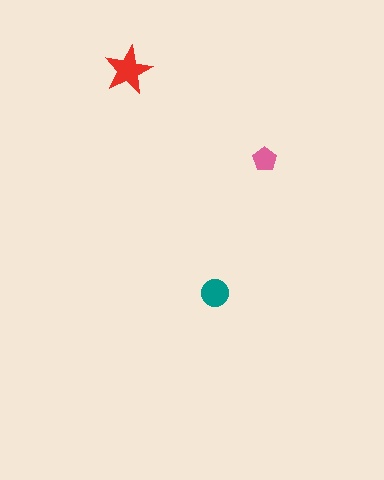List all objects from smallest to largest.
The pink pentagon, the teal circle, the red star.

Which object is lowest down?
The teal circle is bottommost.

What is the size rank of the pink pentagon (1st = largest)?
3rd.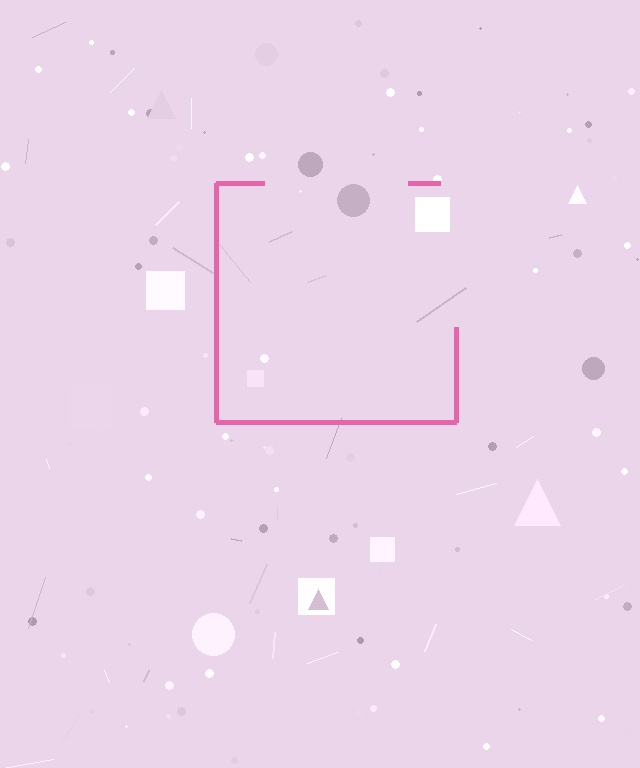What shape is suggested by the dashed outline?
The dashed outline suggests a square.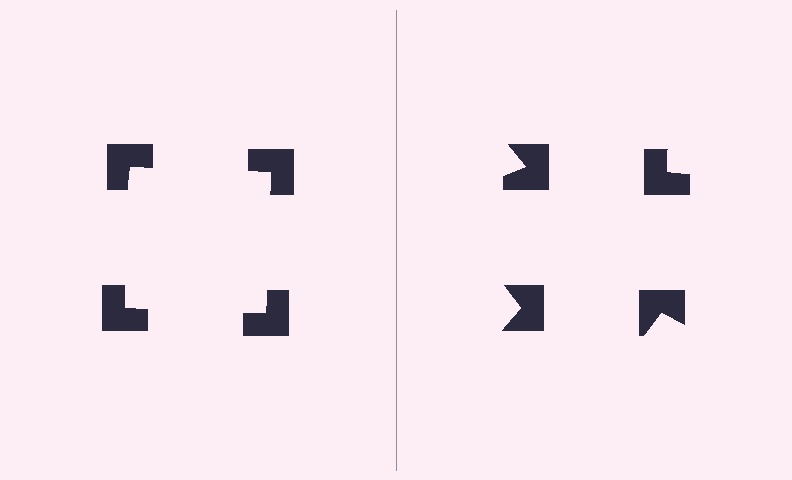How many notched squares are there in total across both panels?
8 — 4 on each side.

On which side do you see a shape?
An illusory square appears on the left side. On the right side the wedge cuts are rotated, so no coherent shape forms.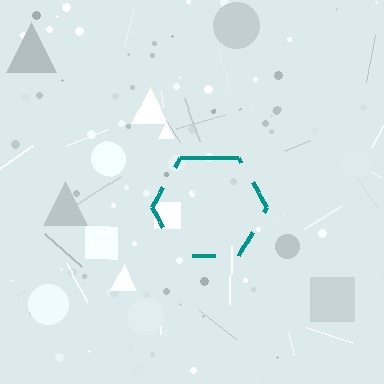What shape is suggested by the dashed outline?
The dashed outline suggests a hexagon.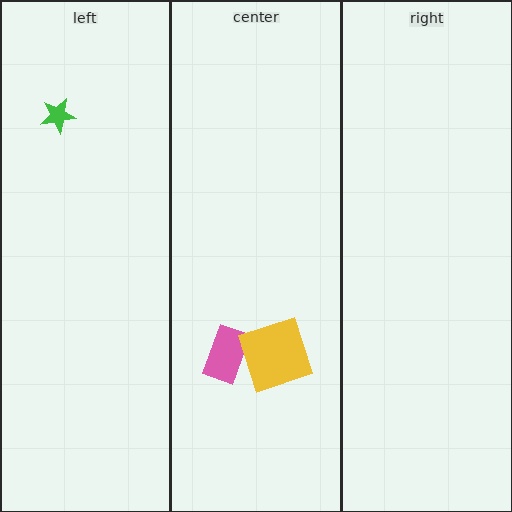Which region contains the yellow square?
The center region.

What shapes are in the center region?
The pink rectangle, the yellow square.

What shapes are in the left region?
The green star.